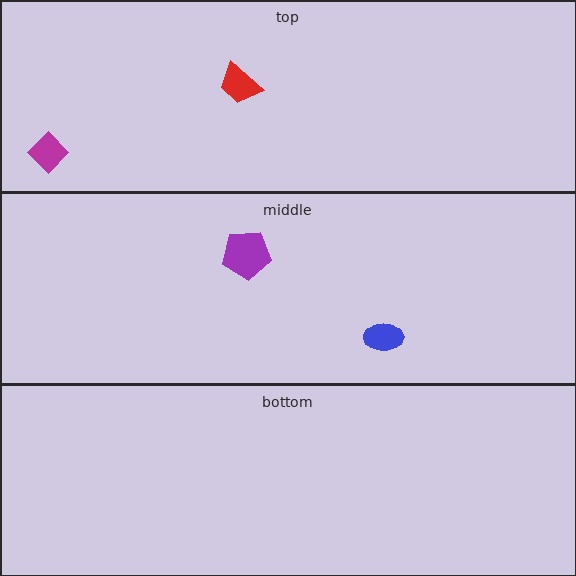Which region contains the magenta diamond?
The top region.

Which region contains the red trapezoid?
The top region.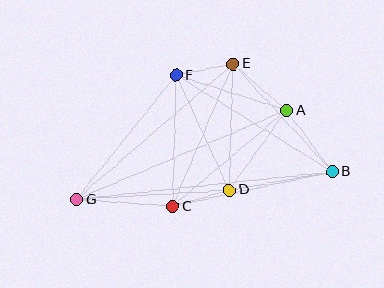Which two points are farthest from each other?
Points B and G are farthest from each other.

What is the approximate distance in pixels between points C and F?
The distance between C and F is approximately 131 pixels.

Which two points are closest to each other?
Points E and F are closest to each other.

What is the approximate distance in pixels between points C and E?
The distance between C and E is approximately 155 pixels.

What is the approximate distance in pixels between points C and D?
The distance between C and D is approximately 59 pixels.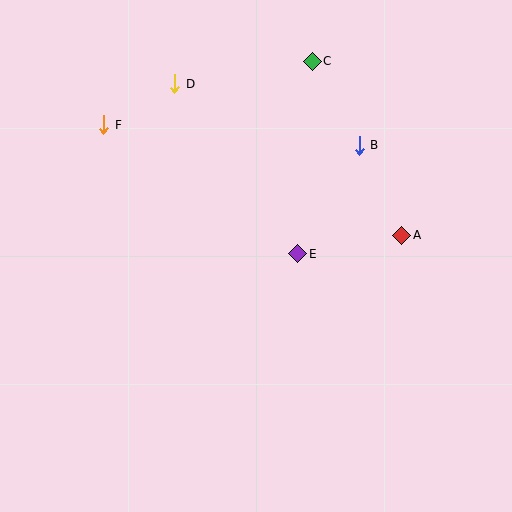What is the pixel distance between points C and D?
The distance between C and D is 139 pixels.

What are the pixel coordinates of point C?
Point C is at (312, 61).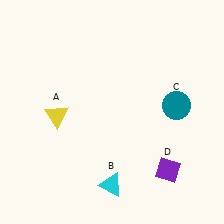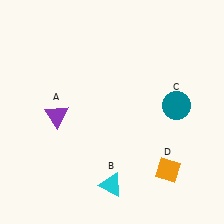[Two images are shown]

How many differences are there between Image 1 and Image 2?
There are 2 differences between the two images.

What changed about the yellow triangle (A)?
In Image 1, A is yellow. In Image 2, it changed to purple.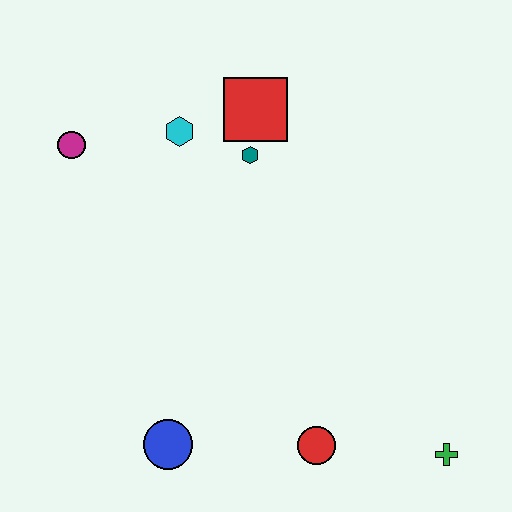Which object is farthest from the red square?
The green cross is farthest from the red square.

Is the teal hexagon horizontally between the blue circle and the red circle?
Yes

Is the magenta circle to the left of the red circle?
Yes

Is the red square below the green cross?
No